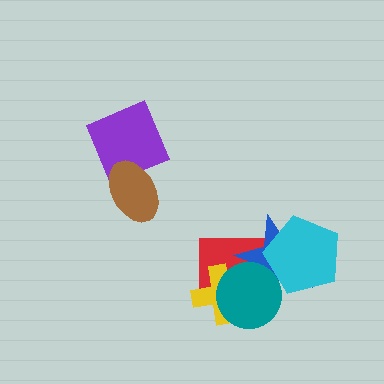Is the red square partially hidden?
Yes, it is partially covered by another shape.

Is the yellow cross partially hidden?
Yes, it is partially covered by another shape.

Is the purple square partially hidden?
Yes, it is partially covered by another shape.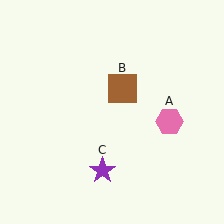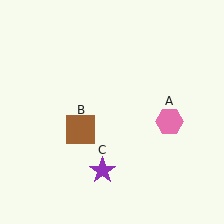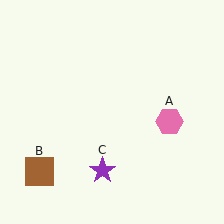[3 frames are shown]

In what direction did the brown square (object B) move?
The brown square (object B) moved down and to the left.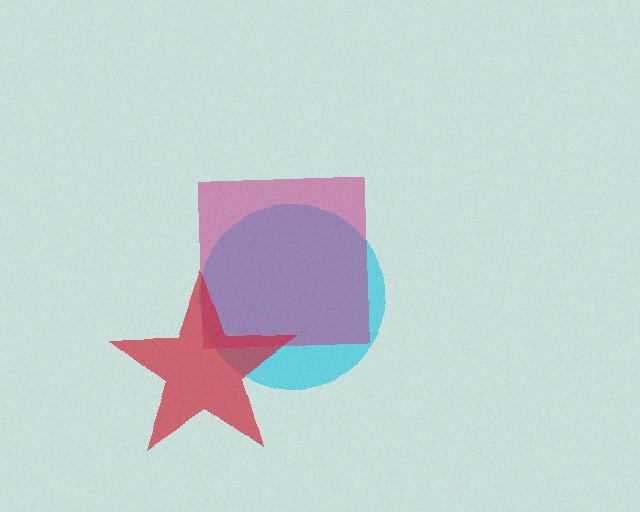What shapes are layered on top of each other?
The layered shapes are: a cyan circle, a magenta square, a red star.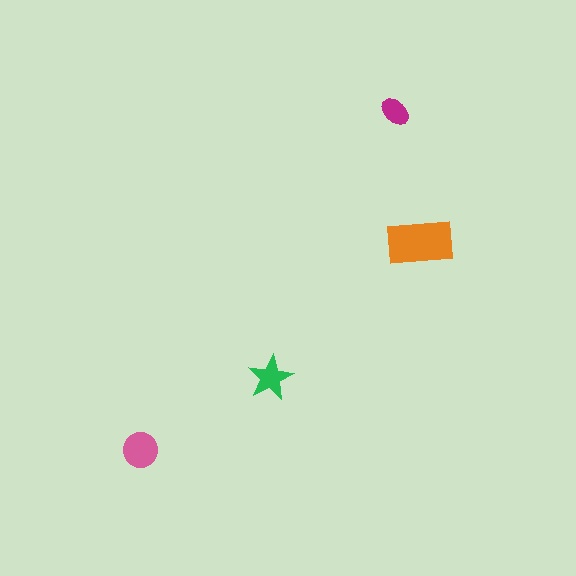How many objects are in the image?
There are 4 objects in the image.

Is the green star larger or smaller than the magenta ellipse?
Larger.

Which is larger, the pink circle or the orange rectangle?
The orange rectangle.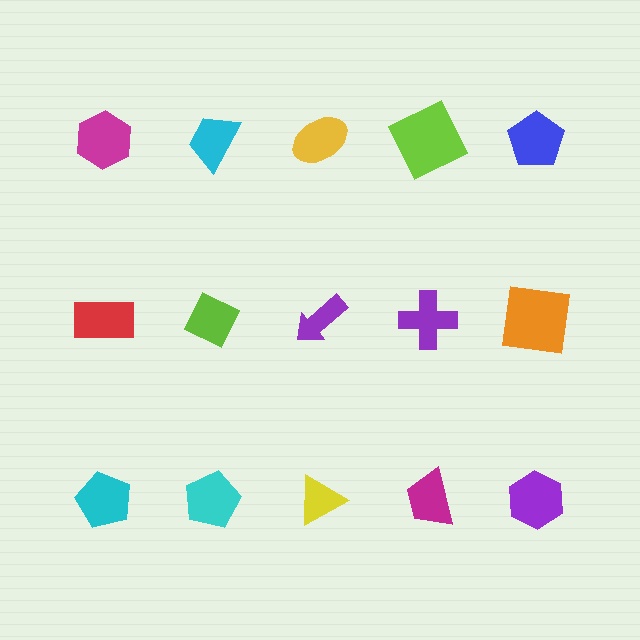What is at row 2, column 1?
A red rectangle.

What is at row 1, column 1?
A magenta hexagon.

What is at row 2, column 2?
A lime diamond.